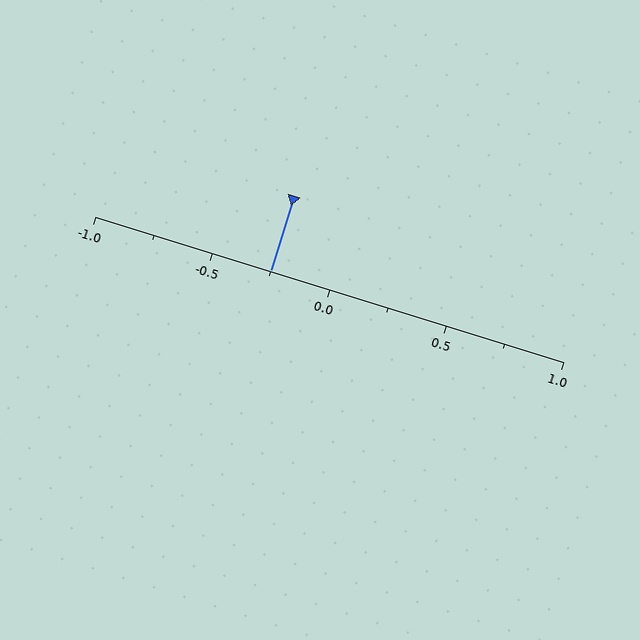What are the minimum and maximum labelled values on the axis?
The axis runs from -1.0 to 1.0.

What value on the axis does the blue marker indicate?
The marker indicates approximately -0.25.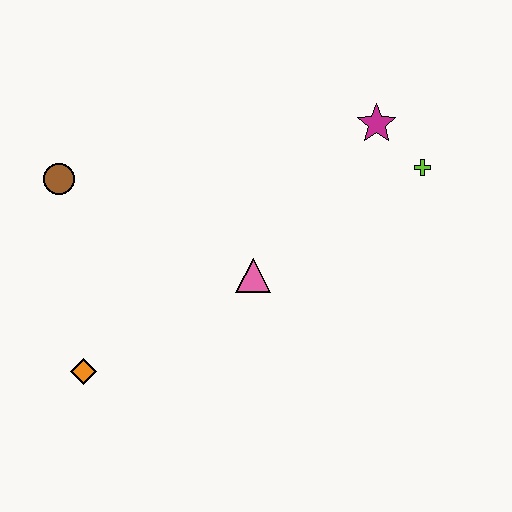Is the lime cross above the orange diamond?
Yes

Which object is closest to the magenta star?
The lime cross is closest to the magenta star.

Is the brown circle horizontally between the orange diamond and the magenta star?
No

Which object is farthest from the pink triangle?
The brown circle is farthest from the pink triangle.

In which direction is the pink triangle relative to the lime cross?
The pink triangle is to the left of the lime cross.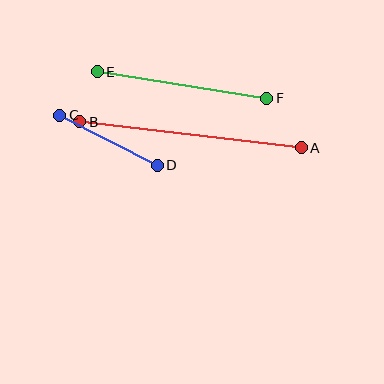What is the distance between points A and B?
The distance is approximately 223 pixels.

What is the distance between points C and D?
The distance is approximately 110 pixels.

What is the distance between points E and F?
The distance is approximately 172 pixels.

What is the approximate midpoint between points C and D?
The midpoint is at approximately (108, 140) pixels.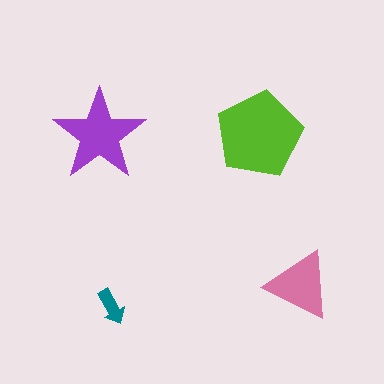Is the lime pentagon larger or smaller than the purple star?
Larger.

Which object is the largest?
The lime pentagon.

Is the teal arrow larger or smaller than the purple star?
Smaller.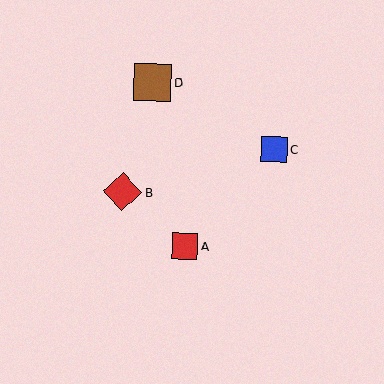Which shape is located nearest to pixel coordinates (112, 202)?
The red diamond (labeled B) at (123, 192) is nearest to that location.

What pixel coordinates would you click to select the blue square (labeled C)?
Click at (274, 149) to select the blue square C.